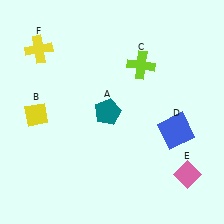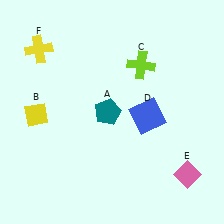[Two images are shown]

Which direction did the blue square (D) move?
The blue square (D) moved left.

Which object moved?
The blue square (D) moved left.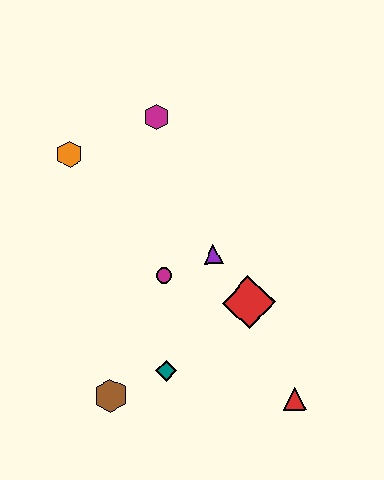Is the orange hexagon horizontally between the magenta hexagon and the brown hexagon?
No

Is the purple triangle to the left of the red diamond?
Yes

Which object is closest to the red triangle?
The red diamond is closest to the red triangle.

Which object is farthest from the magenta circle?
The red triangle is farthest from the magenta circle.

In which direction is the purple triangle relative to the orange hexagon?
The purple triangle is to the right of the orange hexagon.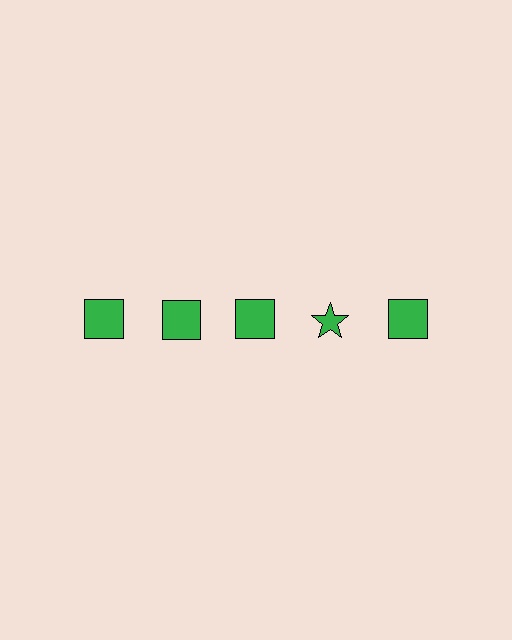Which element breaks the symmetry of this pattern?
The green star in the top row, second from right column breaks the symmetry. All other shapes are green squares.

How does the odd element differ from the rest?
It has a different shape: star instead of square.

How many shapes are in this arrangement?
There are 5 shapes arranged in a grid pattern.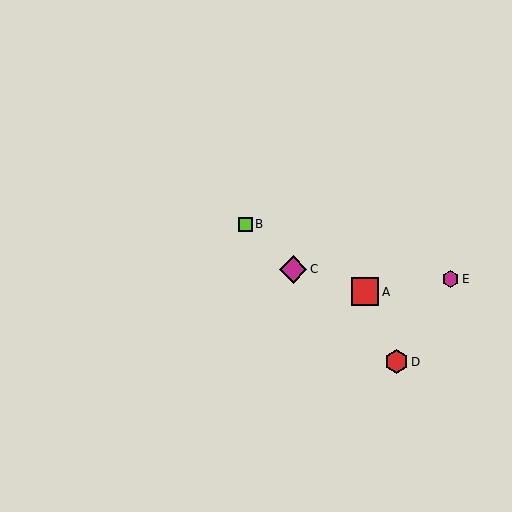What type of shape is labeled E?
Shape E is a magenta hexagon.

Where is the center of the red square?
The center of the red square is at (365, 292).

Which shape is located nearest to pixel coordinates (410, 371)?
The red hexagon (labeled D) at (397, 362) is nearest to that location.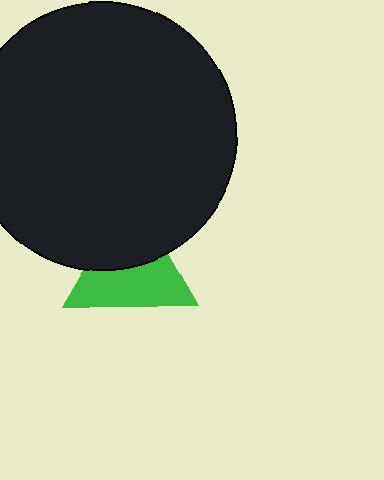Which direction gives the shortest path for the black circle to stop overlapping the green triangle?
Moving up gives the shortest separation.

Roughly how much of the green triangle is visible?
About half of it is visible (roughly 56%).